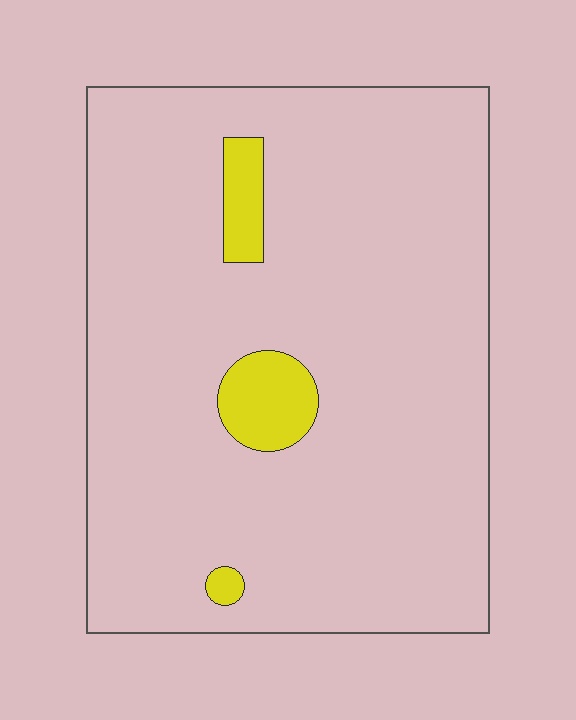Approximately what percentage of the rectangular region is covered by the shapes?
Approximately 5%.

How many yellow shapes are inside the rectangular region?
3.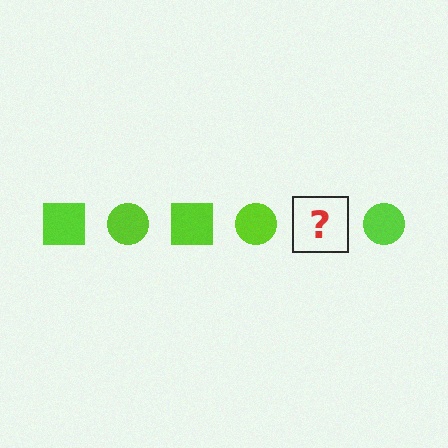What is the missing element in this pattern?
The missing element is a lime square.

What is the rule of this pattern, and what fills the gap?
The rule is that the pattern cycles through square, circle shapes in lime. The gap should be filled with a lime square.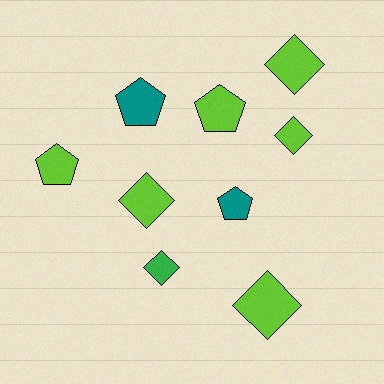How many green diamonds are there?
There is 1 green diamond.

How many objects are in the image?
There are 9 objects.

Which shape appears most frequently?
Diamond, with 5 objects.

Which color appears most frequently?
Lime, with 6 objects.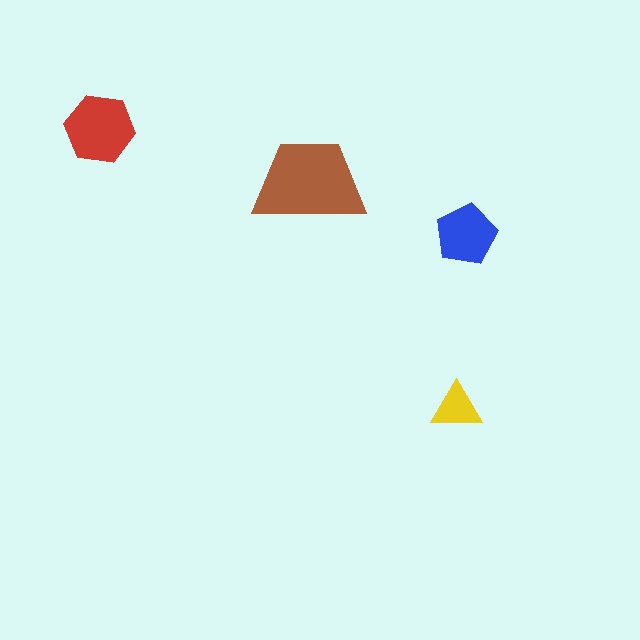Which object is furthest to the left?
The red hexagon is leftmost.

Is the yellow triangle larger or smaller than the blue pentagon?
Smaller.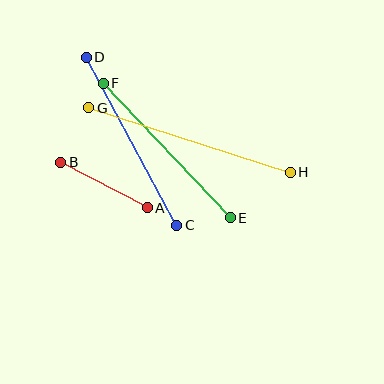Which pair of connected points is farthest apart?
Points G and H are farthest apart.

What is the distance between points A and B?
The distance is approximately 98 pixels.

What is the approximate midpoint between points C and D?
The midpoint is at approximately (131, 141) pixels.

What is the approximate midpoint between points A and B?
The midpoint is at approximately (104, 185) pixels.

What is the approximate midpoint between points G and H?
The midpoint is at approximately (189, 140) pixels.